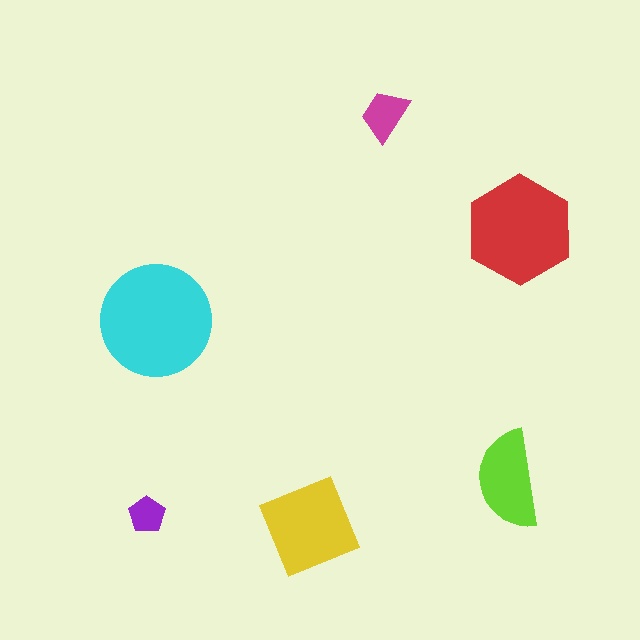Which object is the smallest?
The purple pentagon.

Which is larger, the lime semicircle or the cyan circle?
The cyan circle.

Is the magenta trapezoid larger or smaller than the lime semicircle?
Smaller.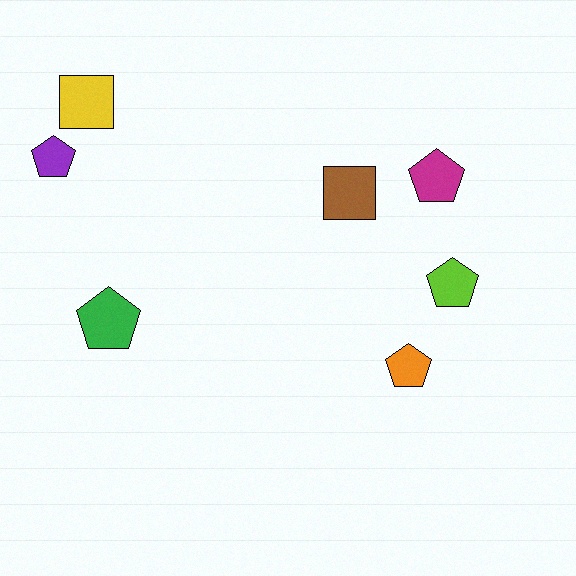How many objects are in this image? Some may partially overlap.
There are 7 objects.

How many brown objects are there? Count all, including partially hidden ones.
There is 1 brown object.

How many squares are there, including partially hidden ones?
There are 2 squares.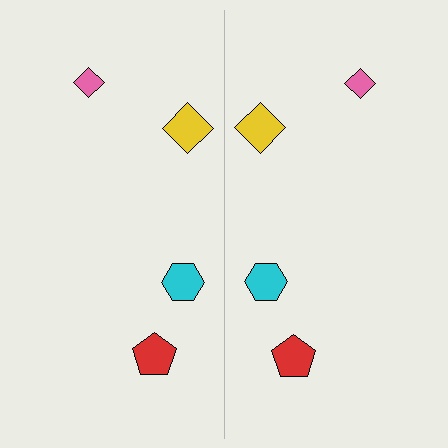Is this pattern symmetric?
Yes, this pattern has bilateral (reflection) symmetry.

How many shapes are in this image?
There are 8 shapes in this image.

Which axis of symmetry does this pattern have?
The pattern has a vertical axis of symmetry running through the center of the image.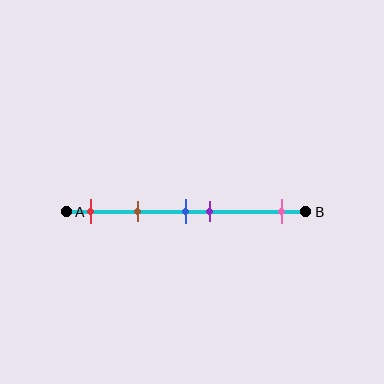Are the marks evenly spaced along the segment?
No, the marks are not evenly spaced.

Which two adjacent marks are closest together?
The blue and purple marks are the closest adjacent pair.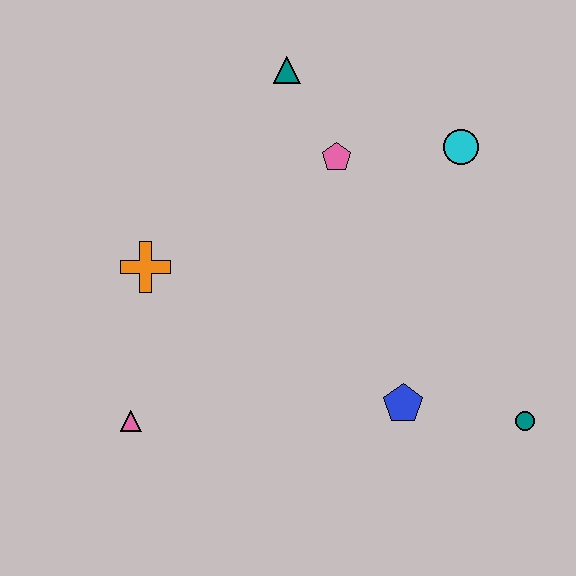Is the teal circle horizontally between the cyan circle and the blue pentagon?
No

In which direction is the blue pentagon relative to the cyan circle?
The blue pentagon is below the cyan circle.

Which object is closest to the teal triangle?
The pink pentagon is closest to the teal triangle.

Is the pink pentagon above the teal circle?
Yes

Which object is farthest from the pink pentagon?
The pink triangle is farthest from the pink pentagon.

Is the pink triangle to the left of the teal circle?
Yes